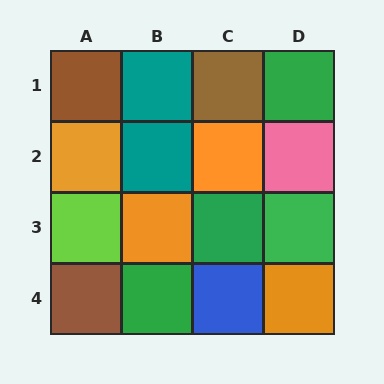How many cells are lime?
1 cell is lime.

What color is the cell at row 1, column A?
Brown.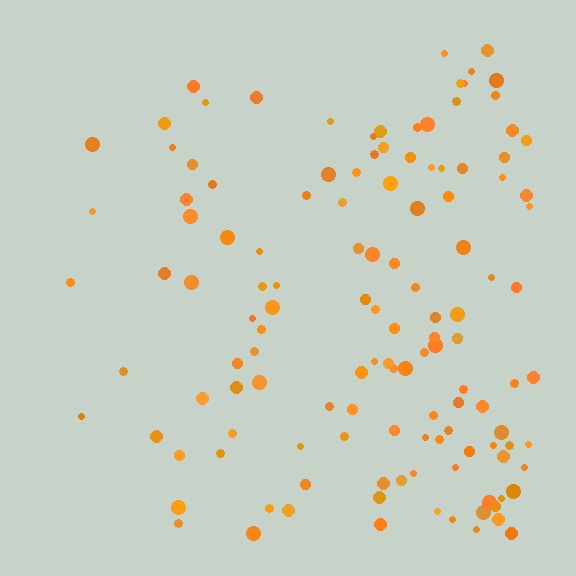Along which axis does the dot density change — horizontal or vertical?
Horizontal.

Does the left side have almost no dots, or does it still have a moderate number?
Still a moderate number, just noticeably fewer than the right.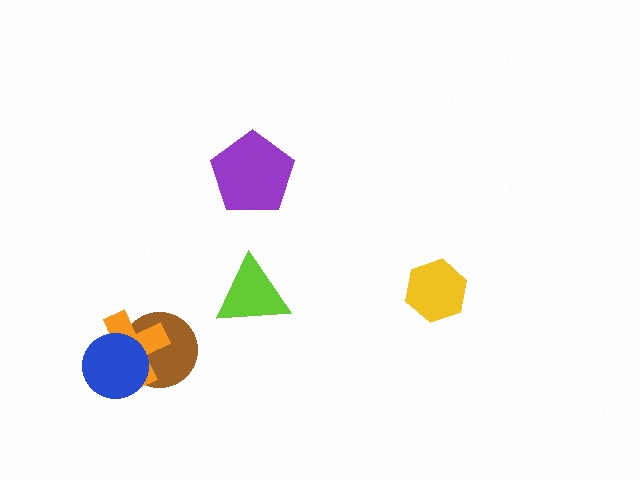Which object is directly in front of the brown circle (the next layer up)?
The orange cross is directly in front of the brown circle.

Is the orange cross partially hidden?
Yes, it is partially covered by another shape.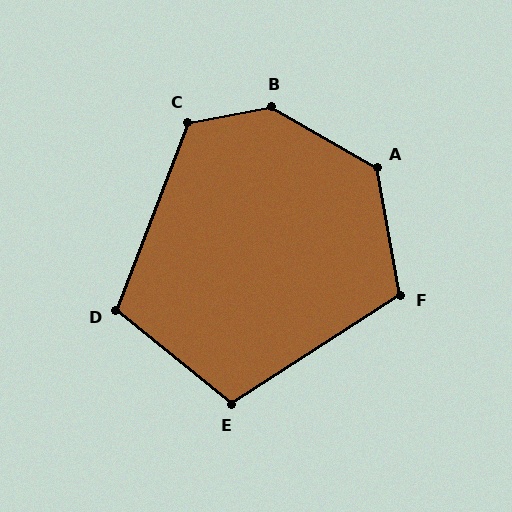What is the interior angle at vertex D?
Approximately 108 degrees (obtuse).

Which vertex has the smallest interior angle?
E, at approximately 108 degrees.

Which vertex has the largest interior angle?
B, at approximately 139 degrees.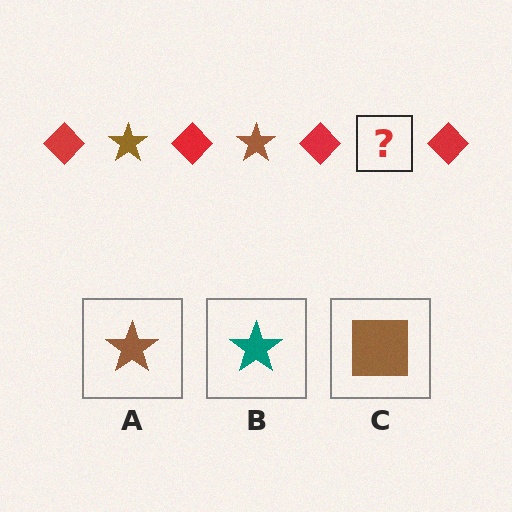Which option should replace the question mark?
Option A.